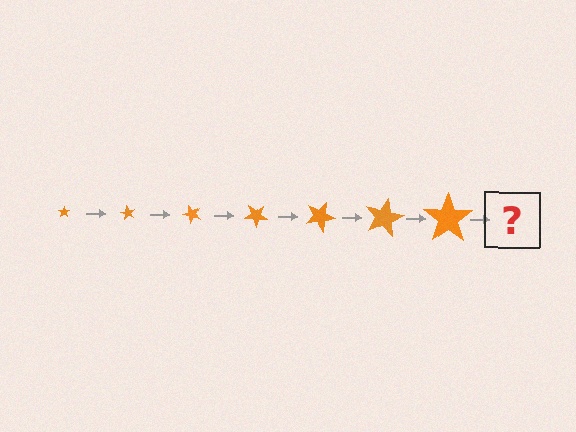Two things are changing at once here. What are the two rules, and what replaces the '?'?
The two rules are that the star grows larger each step and it rotates 60 degrees each step. The '?' should be a star, larger than the previous one and rotated 420 degrees from the start.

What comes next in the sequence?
The next element should be a star, larger than the previous one and rotated 420 degrees from the start.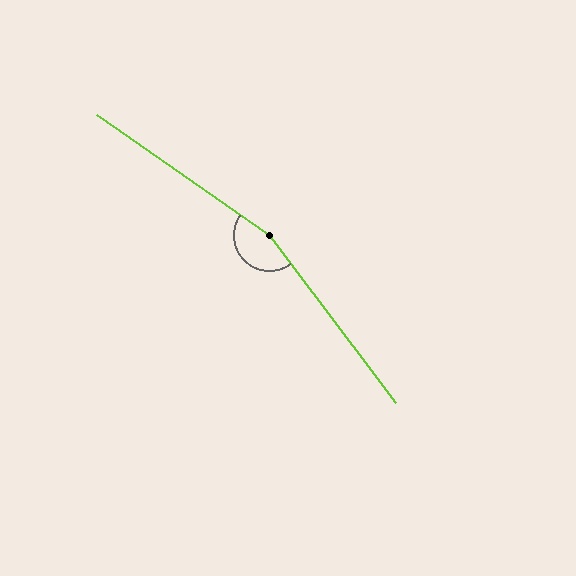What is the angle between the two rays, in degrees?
Approximately 162 degrees.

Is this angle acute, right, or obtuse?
It is obtuse.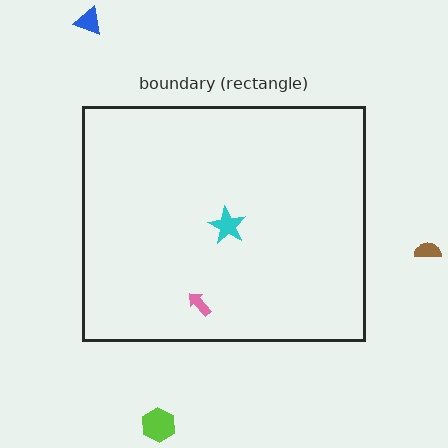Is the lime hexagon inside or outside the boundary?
Outside.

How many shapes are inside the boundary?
2 inside, 3 outside.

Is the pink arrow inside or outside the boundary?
Inside.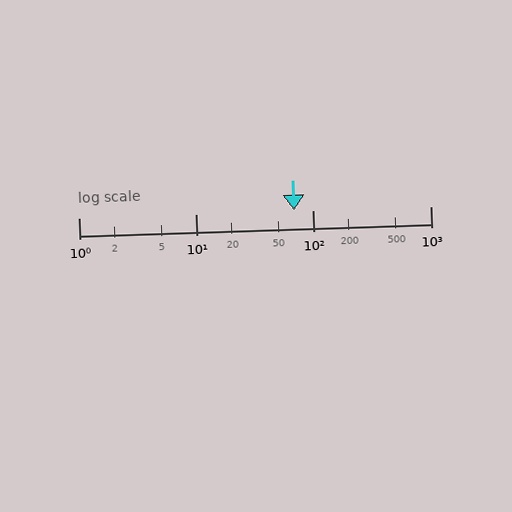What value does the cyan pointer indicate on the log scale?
The pointer indicates approximately 69.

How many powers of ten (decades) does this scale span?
The scale spans 3 decades, from 1 to 1000.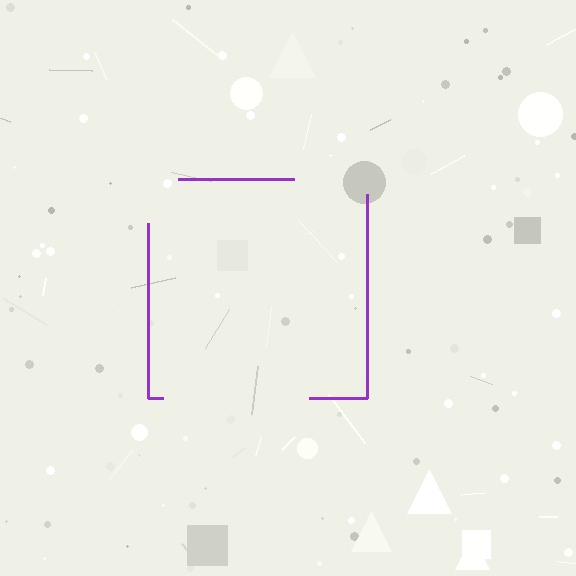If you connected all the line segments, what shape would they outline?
They would outline a square.